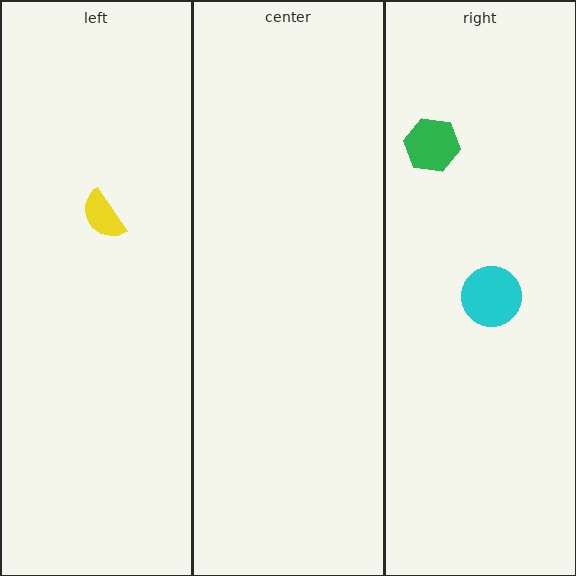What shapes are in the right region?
The green hexagon, the cyan circle.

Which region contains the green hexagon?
The right region.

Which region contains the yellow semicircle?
The left region.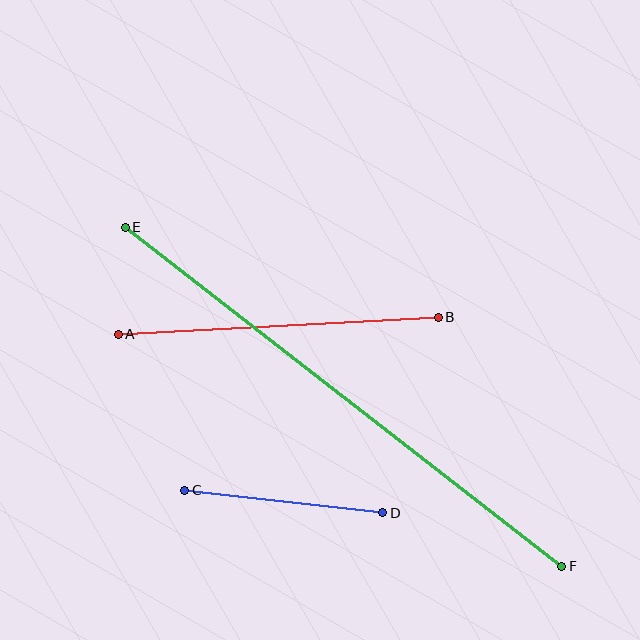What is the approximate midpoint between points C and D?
The midpoint is at approximately (284, 501) pixels.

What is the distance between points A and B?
The distance is approximately 320 pixels.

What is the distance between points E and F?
The distance is approximately 553 pixels.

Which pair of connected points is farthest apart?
Points E and F are farthest apart.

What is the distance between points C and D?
The distance is approximately 199 pixels.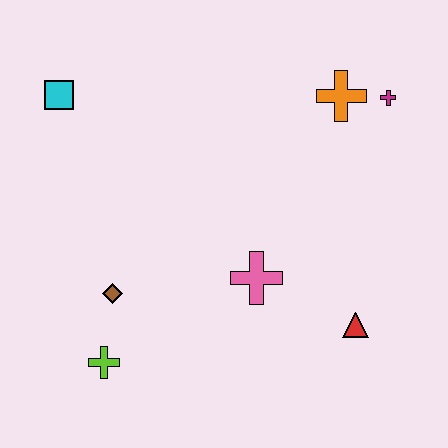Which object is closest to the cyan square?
The brown diamond is closest to the cyan square.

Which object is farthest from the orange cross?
The lime cross is farthest from the orange cross.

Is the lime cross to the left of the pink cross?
Yes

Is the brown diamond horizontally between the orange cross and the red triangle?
No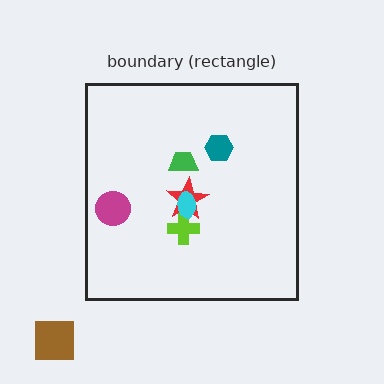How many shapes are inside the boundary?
6 inside, 1 outside.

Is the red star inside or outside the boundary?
Inside.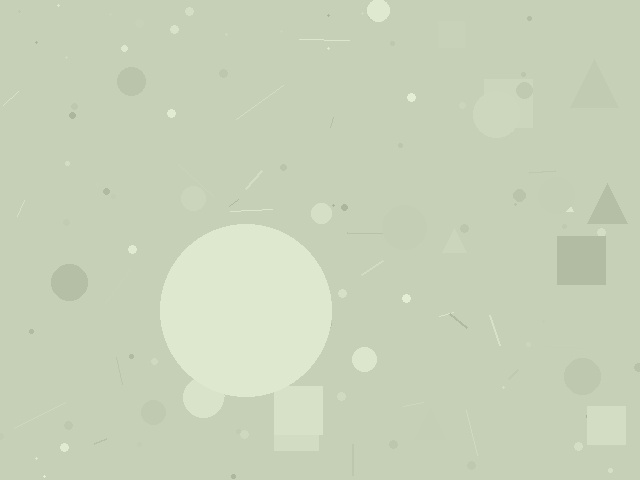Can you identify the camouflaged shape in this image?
The camouflaged shape is a circle.